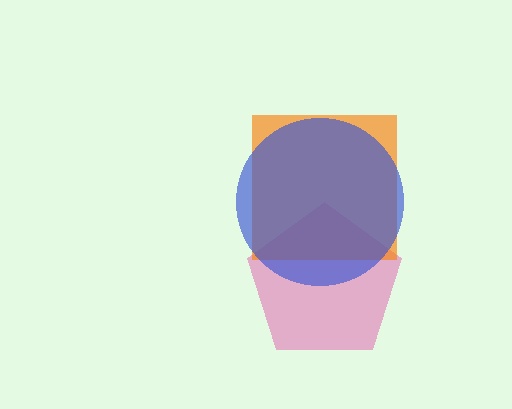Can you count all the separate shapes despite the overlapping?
Yes, there are 3 separate shapes.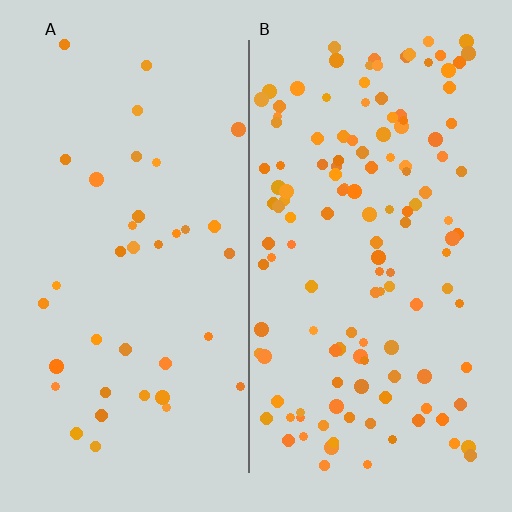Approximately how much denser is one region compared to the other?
Approximately 3.6× — region B over region A.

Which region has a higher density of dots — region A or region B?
B (the right).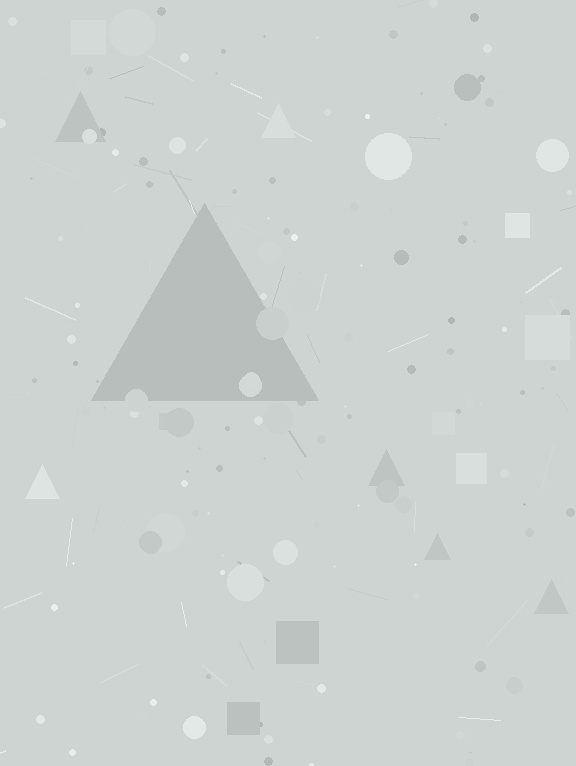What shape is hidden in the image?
A triangle is hidden in the image.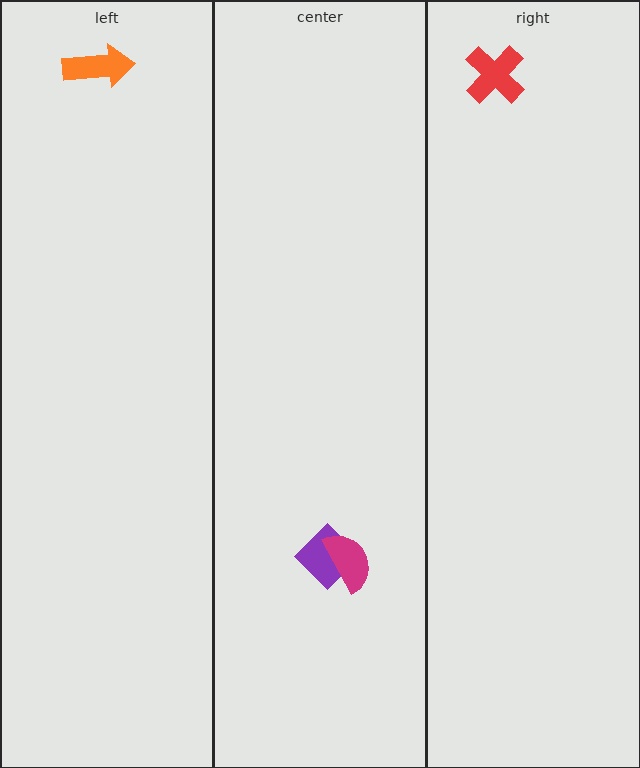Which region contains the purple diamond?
The center region.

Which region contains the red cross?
The right region.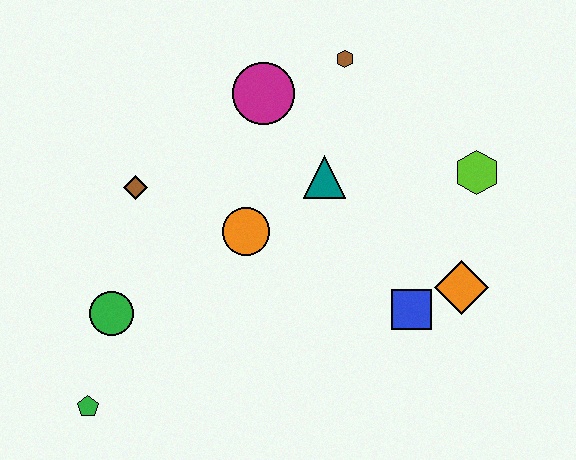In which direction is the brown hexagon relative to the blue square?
The brown hexagon is above the blue square.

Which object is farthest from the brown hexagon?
The green pentagon is farthest from the brown hexagon.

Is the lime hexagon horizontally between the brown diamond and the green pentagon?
No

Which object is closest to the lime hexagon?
The orange diamond is closest to the lime hexagon.